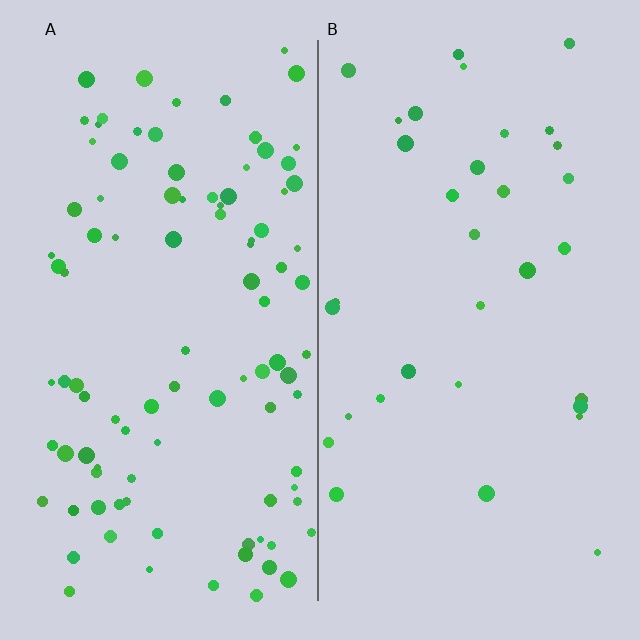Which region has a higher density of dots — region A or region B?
A (the left).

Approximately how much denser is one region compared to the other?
Approximately 3.0× — region A over region B.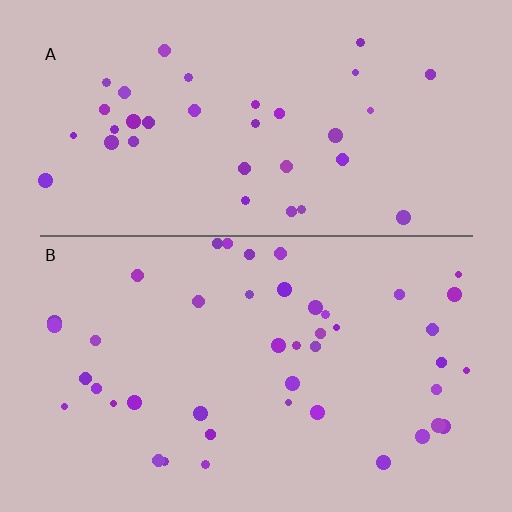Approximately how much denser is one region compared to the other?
Approximately 1.2× — region B over region A.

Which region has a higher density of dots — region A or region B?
B (the bottom).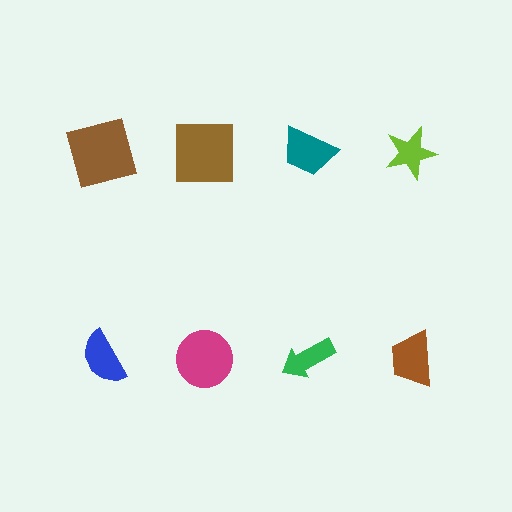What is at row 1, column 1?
A brown square.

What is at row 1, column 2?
A brown square.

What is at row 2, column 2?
A magenta circle.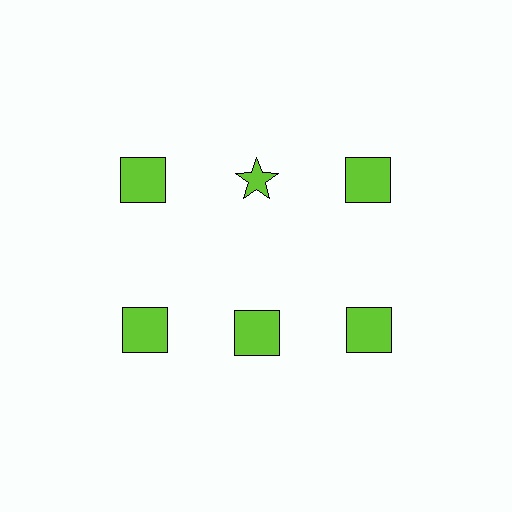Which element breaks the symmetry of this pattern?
The lime star in the top row, second from left column breaks the symmetry. All other shapes are lime squares.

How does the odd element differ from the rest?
It has a different shape: star instead of square.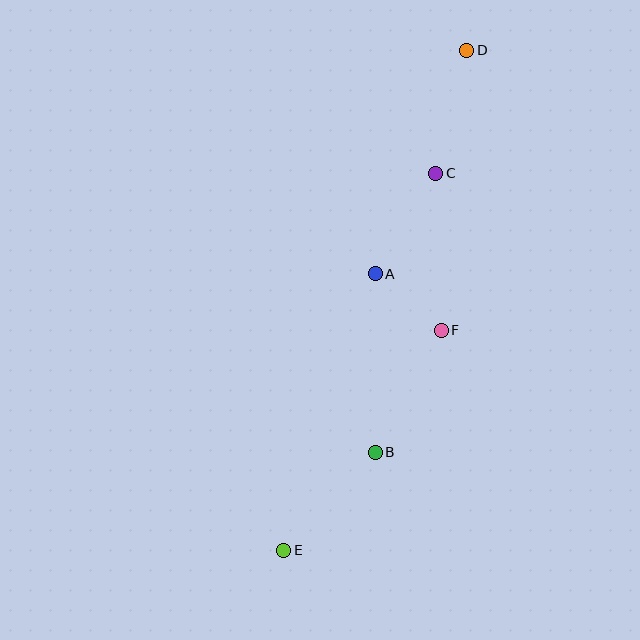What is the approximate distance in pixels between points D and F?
The distance between D and F is approximately 281 pixels.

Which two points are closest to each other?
Points A and F are closest to each other.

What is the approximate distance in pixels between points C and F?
The distance between C and F is approximately 157 pixels.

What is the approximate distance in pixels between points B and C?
The distance between B and C is approximately 286 pixels.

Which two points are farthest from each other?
Points D and E are farthest from each other.